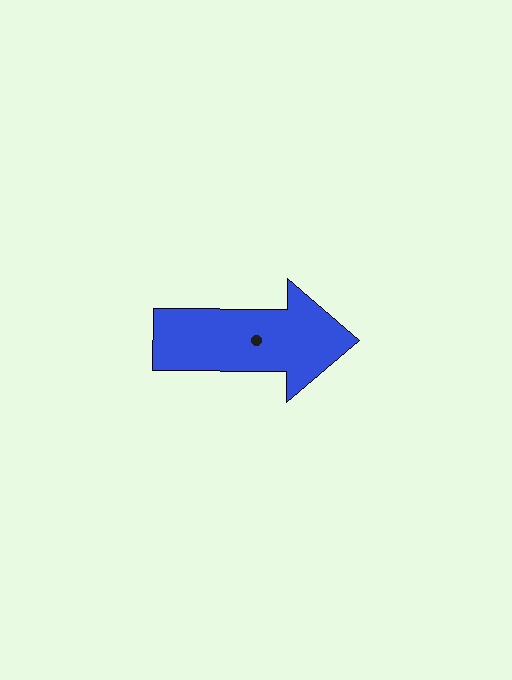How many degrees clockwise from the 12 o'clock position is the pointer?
Approximately 90 degrees.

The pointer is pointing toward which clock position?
Roughly 3 o'clock.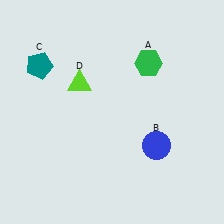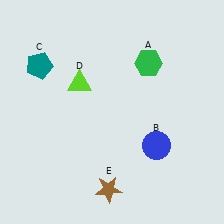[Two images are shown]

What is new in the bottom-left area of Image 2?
A brown star (E) was added in the bottom-left area of Image 2.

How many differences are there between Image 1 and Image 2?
There is 1 difference between the two images.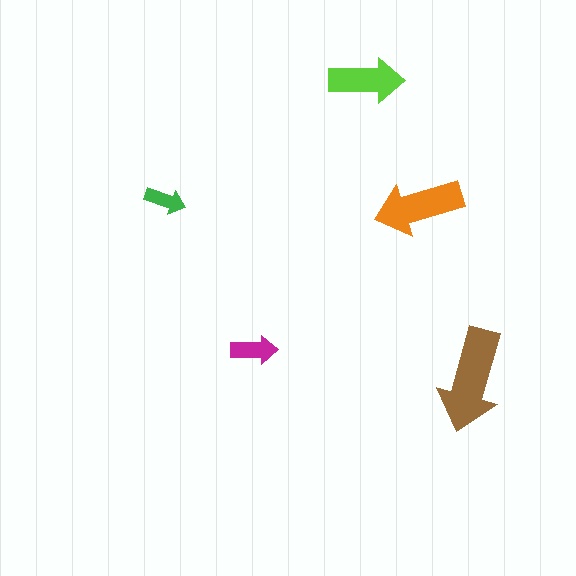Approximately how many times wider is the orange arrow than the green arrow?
About 2 times wider.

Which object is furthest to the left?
The green arrow is leftmost.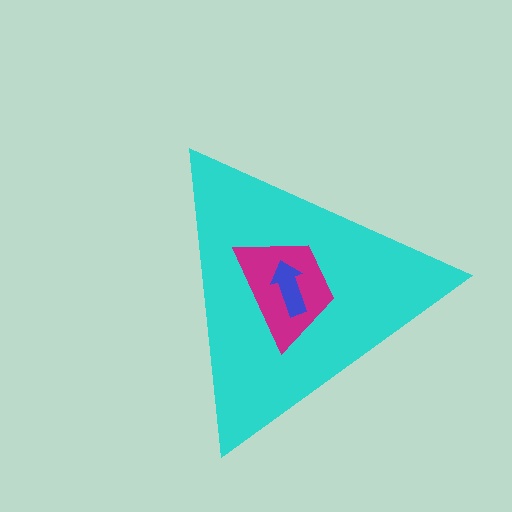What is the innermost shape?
The blue arrow.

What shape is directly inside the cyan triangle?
The magenta trapezoid.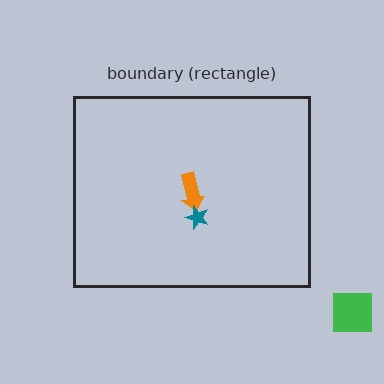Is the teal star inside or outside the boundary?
Inside.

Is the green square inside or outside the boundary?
Outside.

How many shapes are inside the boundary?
2 inside, 1 outside.